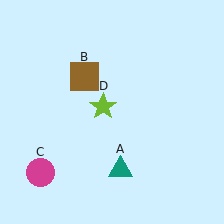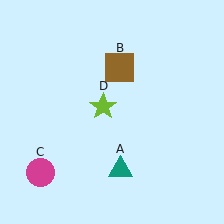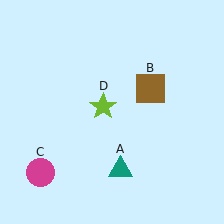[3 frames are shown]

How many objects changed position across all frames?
1 object changed position: brown square (object B).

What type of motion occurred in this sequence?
The brown square (object B) rotated clockwise around the center of the scene.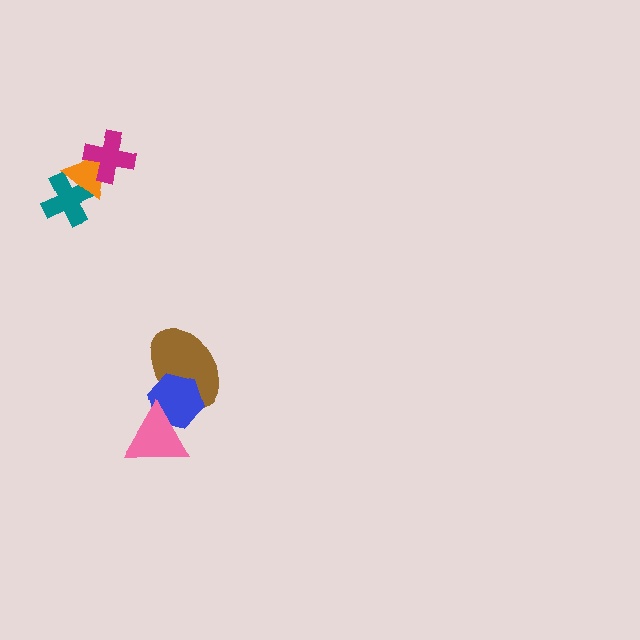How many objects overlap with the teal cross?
1 object overlaps with the teal cross.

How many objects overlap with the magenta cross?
1 object overlaps with the magenta cross.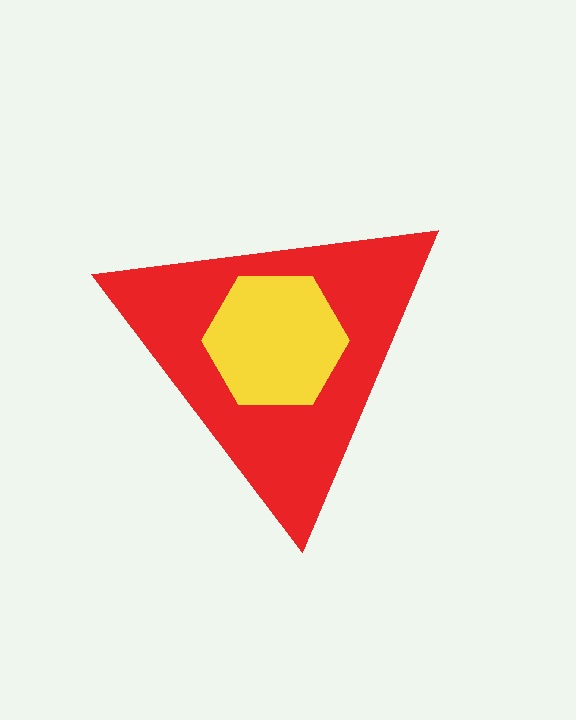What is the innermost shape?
The yellow hexagon.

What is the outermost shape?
The red triangle.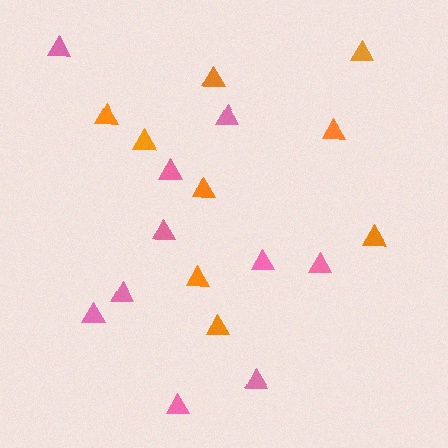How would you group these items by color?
There are 2 groups: one group of pink triangles (10) and one group of orange triangles (9).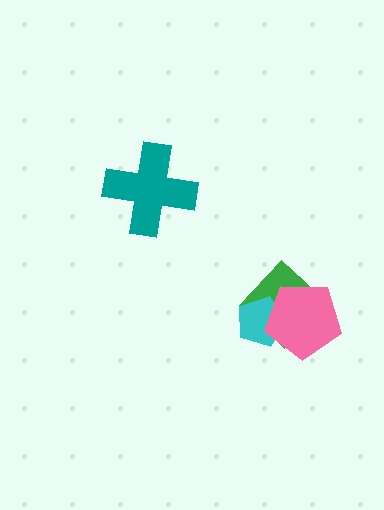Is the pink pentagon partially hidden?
No, no other shape covers it.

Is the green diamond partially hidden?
Yes, it is partially covered by another shape.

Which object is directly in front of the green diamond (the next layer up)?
The cyan pentagon is directly in front of the green diamond.